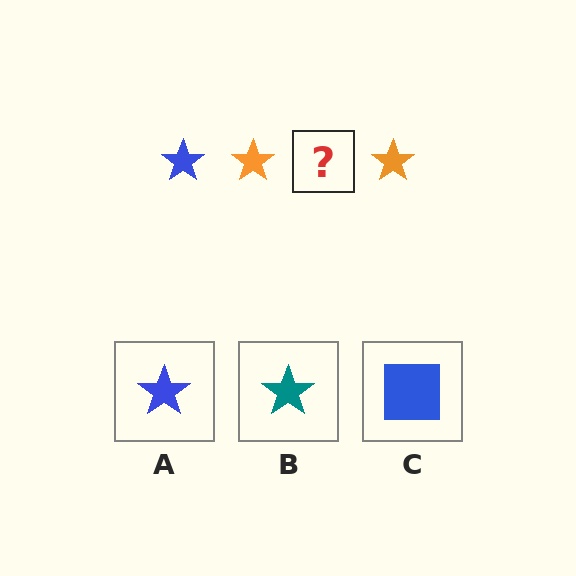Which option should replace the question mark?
Option A.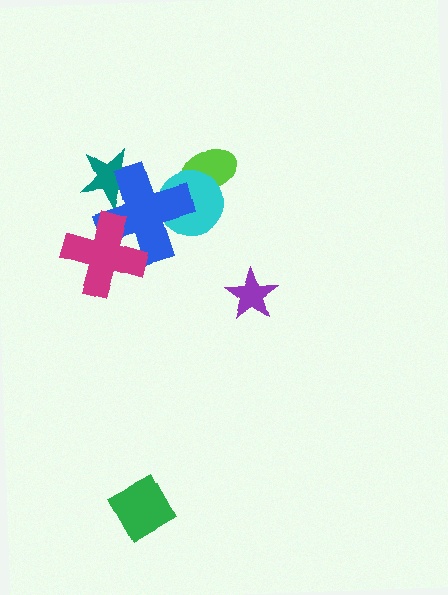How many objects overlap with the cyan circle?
2 objects overlap with the cyan circle.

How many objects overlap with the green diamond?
0 objects overlap with the green diamond.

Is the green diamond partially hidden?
No, no other shape covers it.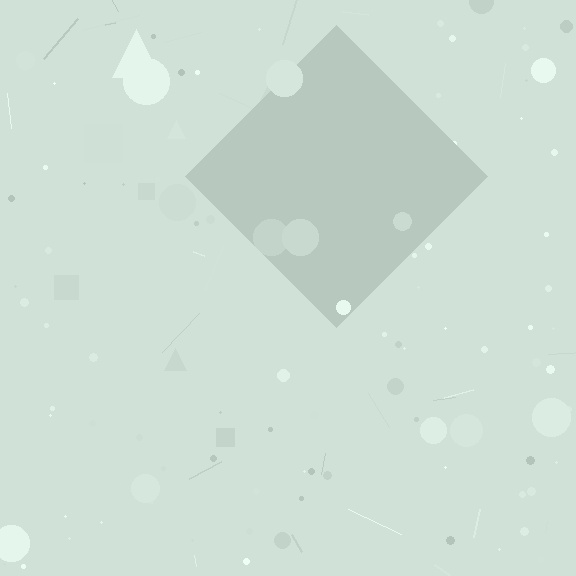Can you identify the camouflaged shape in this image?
The camouflaged shape is a diamond.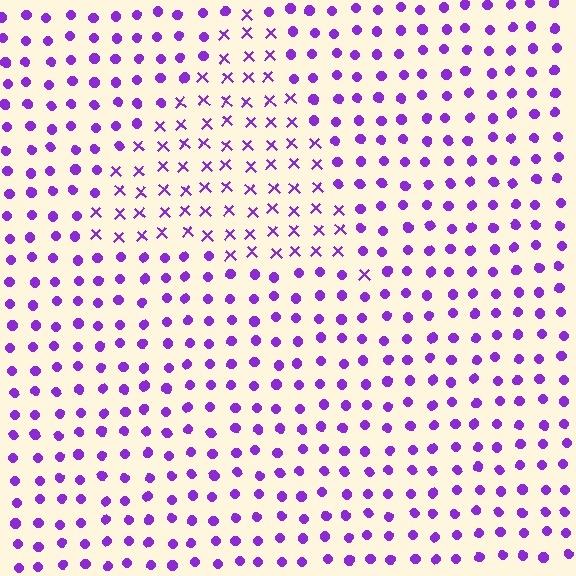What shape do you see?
I see a triangle.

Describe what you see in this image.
The image is filled with small purple elements arranged in a uniform grid. A triangle-shaped region contains X marks, while the surrounding area contains circles. The boundary is defined purely by the change in element shape.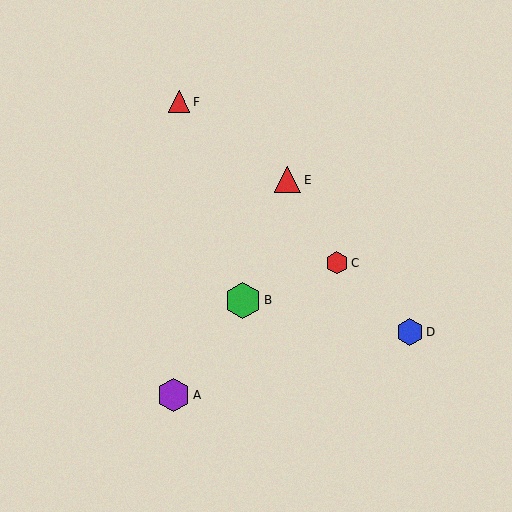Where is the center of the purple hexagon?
The center of the purple hexagon is at (174, 395).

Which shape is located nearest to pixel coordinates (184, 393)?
The purple hexagon (labeled A) at (174, 395) is nearest to that location.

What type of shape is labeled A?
Shape A is a purple hexagon.